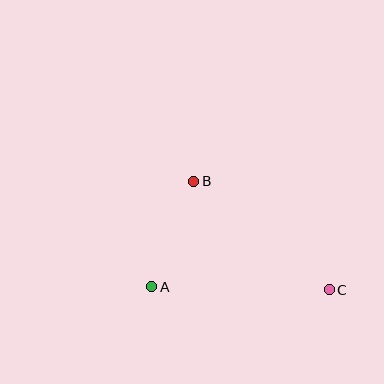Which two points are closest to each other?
Points A and B are closest to each other.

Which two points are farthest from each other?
Points A and C are farthest from each other.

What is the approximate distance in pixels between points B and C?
The distance between B and C is approximately 174 pixels.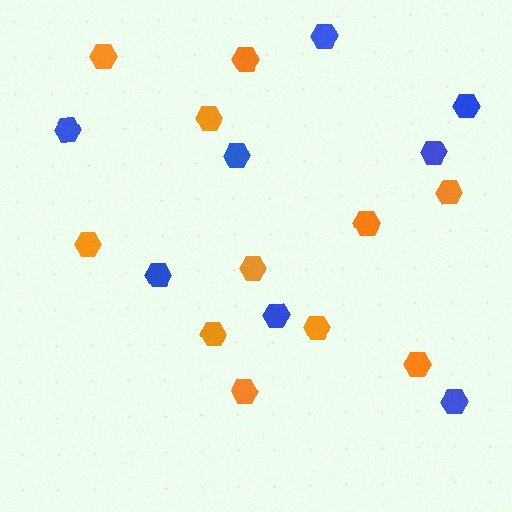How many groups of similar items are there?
There are 2 groups: one group of orange hexagons (11) and one group of blue hexagons (8).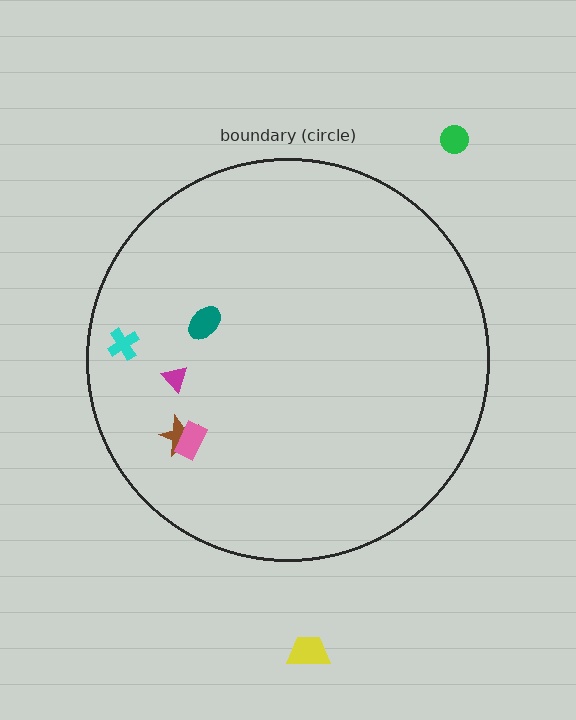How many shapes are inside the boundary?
5 inside, 2 outside.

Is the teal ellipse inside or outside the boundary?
Inside.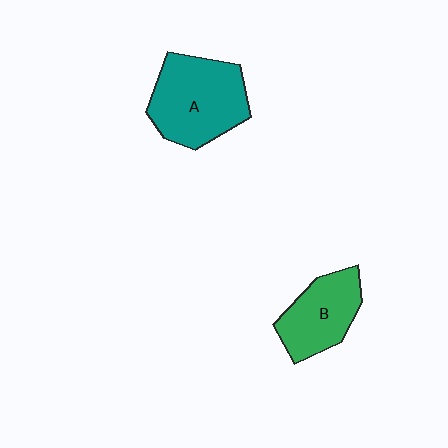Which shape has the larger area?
Shape A (teal).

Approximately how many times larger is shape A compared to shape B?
Approximately 1.4 times.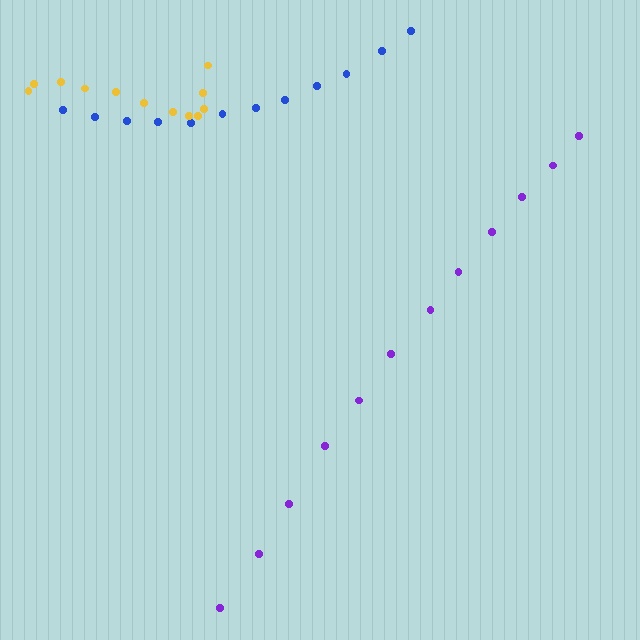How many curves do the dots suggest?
There are 3 distinct paths.